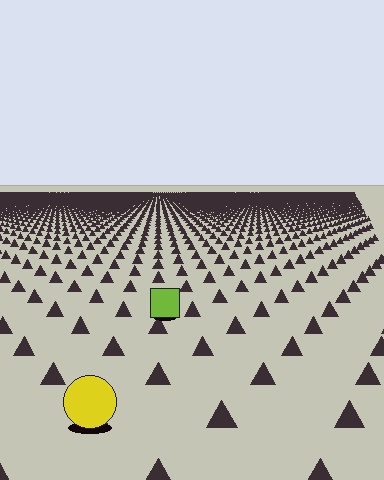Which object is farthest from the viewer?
The lime square is farthest from the viewer. It appears smaller and the ground texture around it is denser.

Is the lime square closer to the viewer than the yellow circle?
No. The yellow circle is closer — you can tell from the texture gradient: the ground texture is coarser near it.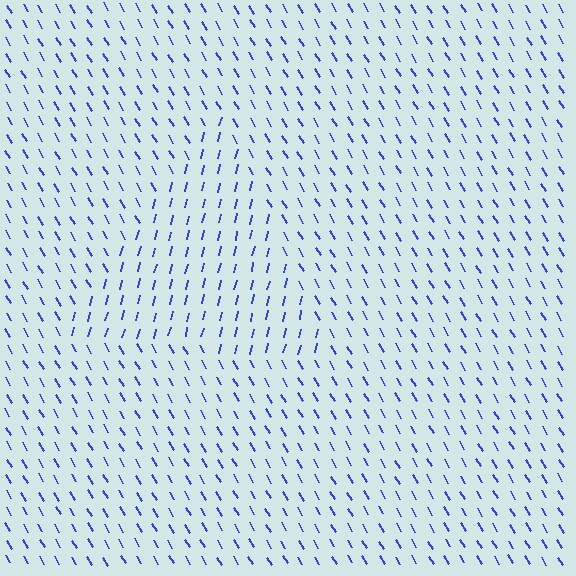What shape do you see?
I see a triangle.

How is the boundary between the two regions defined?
The boundary is defined purely by a change in line orientation (approximately 45 degrees difference). All lines are the same color and thickness.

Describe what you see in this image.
The image is filled with small blue line segments. A triangle region in the image has lines oriented differently from the surrounding lines, creating a visible texture boundary.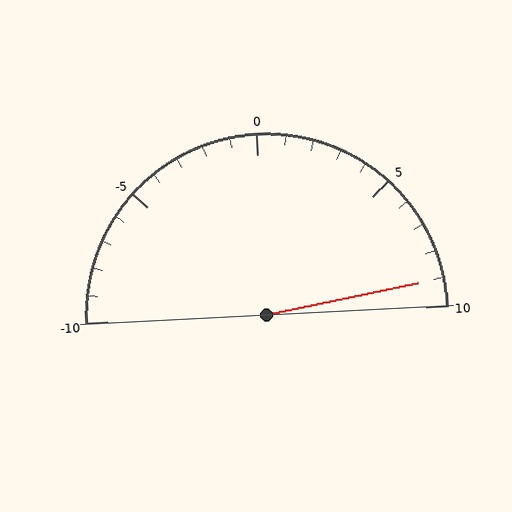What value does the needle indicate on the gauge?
The needle indicates approximately 9.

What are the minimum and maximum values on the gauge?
The gauge ranges from -10 to 10.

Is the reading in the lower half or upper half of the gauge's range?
The reading is in the upper half of the range (-10 to 10).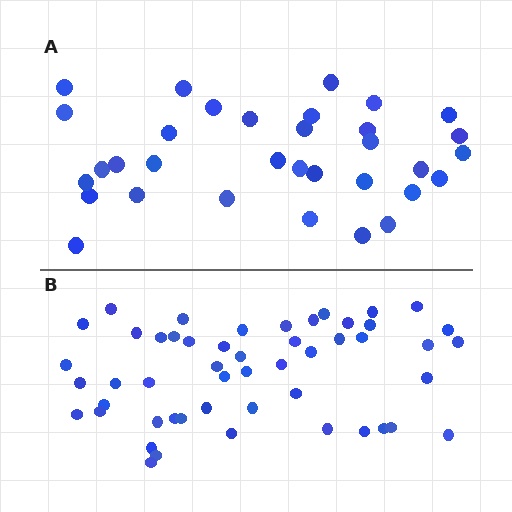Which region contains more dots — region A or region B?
Region B (the bottom region) has more dots.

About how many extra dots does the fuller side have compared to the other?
Region B has approximately 20 more dots than region A.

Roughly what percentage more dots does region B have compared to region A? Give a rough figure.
About 55% more.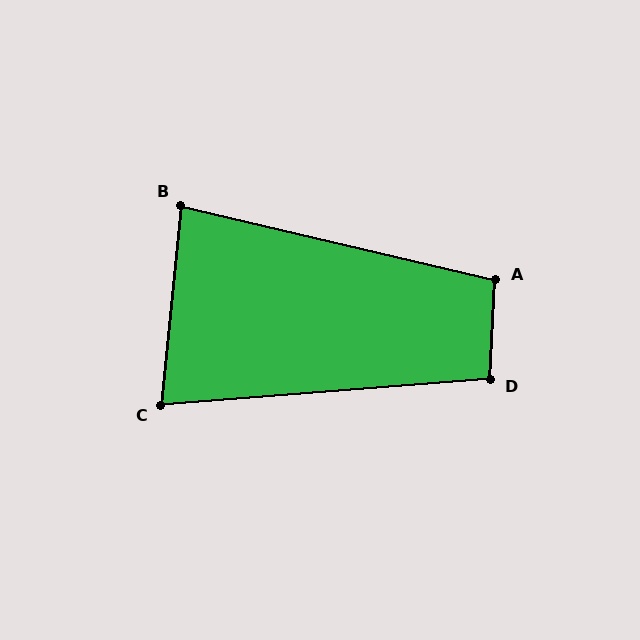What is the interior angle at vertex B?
Approximately 82 degrees (acute).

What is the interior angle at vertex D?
Approximately 98 degrees (obtuse).